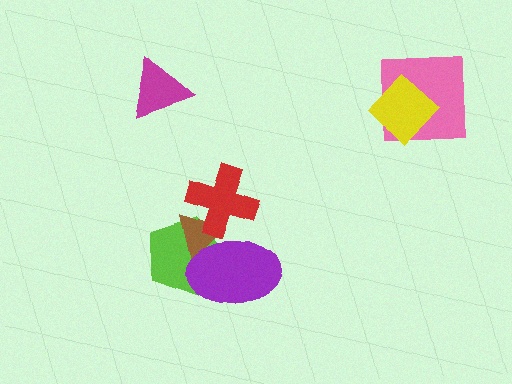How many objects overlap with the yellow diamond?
1 object overlaps with the yellow diamond.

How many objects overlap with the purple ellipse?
3 objects overlap with the purple ellipse.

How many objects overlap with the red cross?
3 objects overlap with the red cross.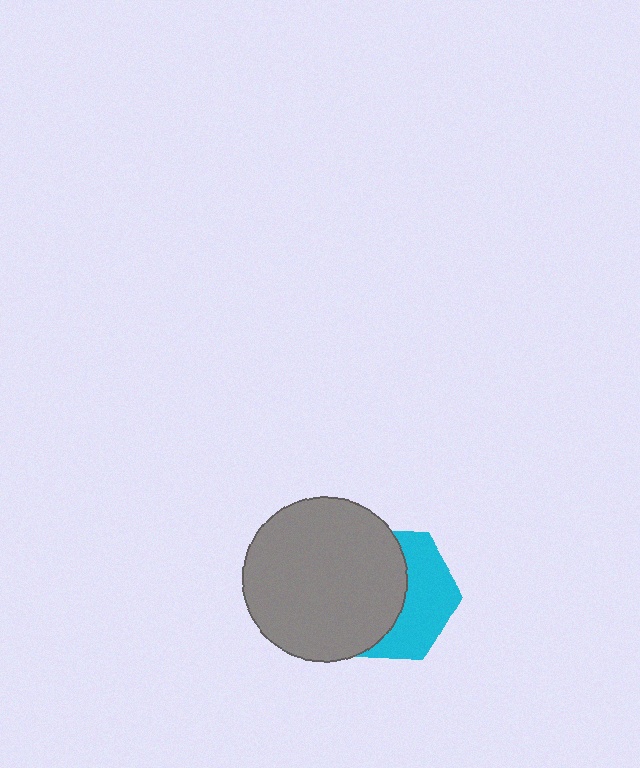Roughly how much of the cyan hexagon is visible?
A small part of it is visible (roughly 44%).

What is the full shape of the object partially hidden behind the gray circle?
The partially hidden object is a cyan hexagon.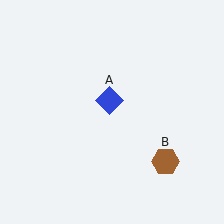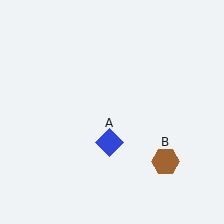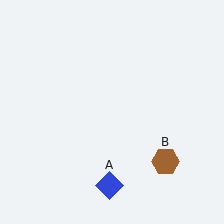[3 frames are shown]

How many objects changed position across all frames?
1 object changed position: blue diamond (object A).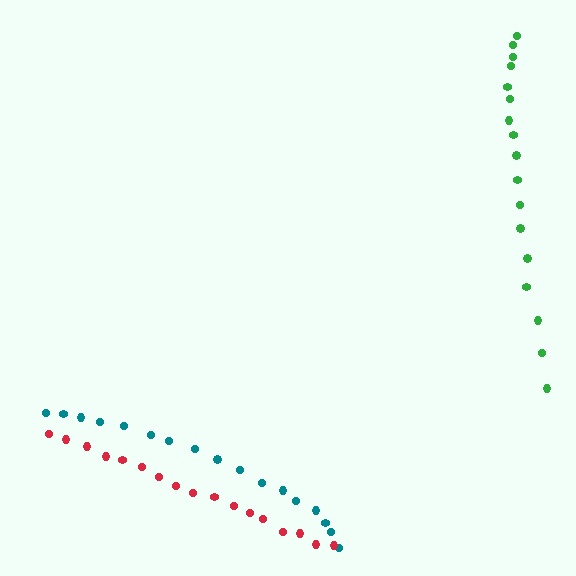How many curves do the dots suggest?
There are 3 distinct paths.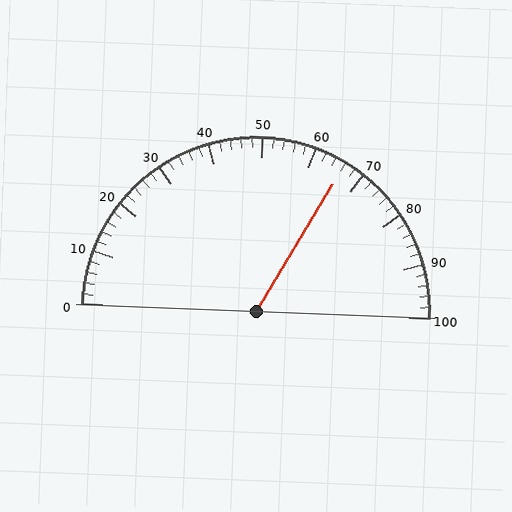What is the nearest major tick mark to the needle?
The nearest major tick mark is 70.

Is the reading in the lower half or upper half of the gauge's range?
The reading is in the upper half of the range (0 to 100).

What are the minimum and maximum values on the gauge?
The gauge ranges from 0 to 100.